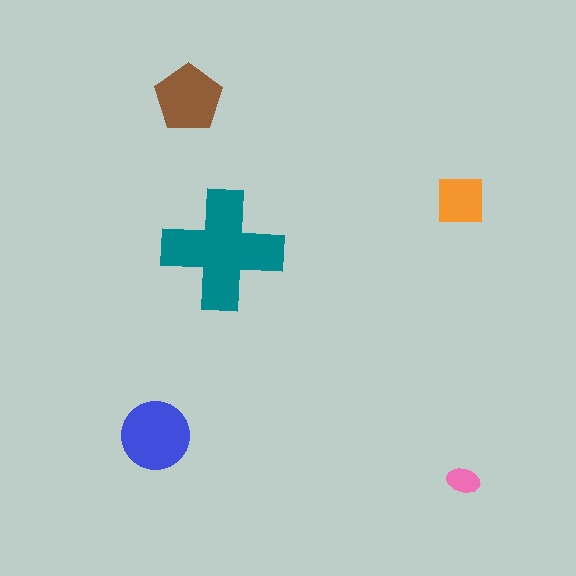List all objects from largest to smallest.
The teal cross, the blue circle, the brown pentagon, the orange square, the pink ellipse.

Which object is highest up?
The brown pentagon is topmost.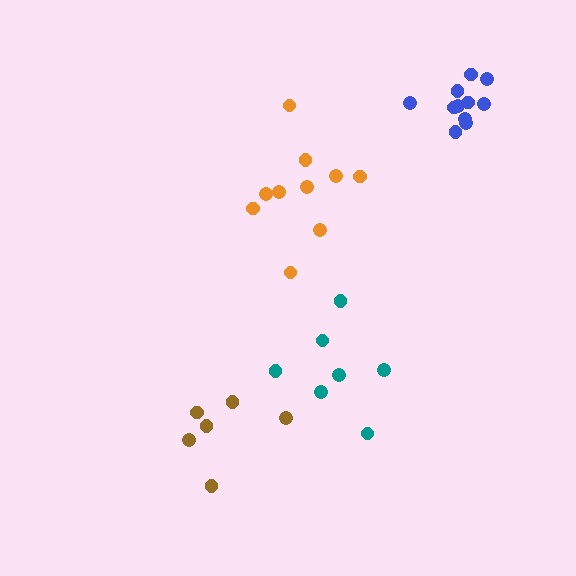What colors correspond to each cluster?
The clusters are colored: orange, blue, teal, brown.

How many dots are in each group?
Group 1: 10 dots, Group 2: 11 dots, Group 3: 7 dots, Group 4: 6 dots (34 total).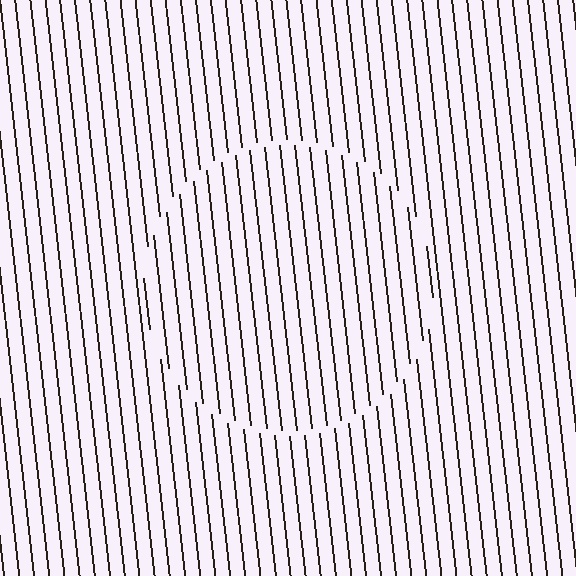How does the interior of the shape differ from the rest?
The interior of the shape contains the same grating, shifted by half a period — the contour is defined by the phase discontinuity where line-ends from the inner and outer gratings abut.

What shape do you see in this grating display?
An illusory circle. The interior of the shape contains the same grating, shifted by half a period — the contour is defined by the phase discontinuity where line-ends from the inner and outer gratings abut.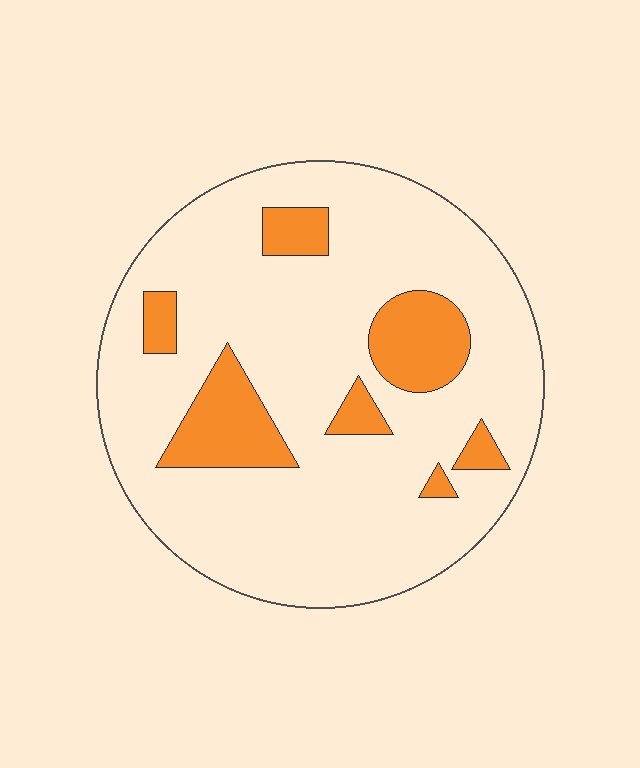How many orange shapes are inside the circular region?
7.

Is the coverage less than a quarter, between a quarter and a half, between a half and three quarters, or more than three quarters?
Less than a quarter.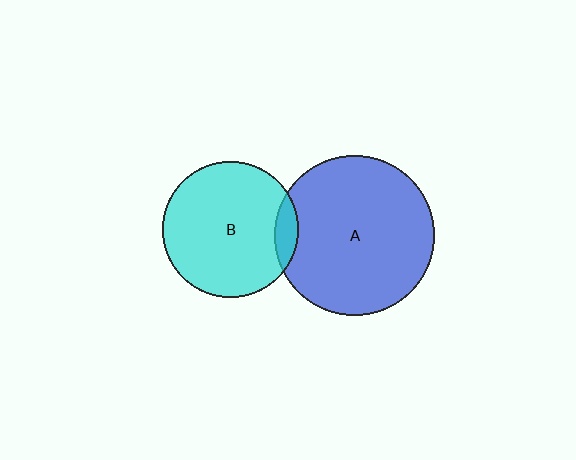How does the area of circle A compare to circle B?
Approximately 1.4 times.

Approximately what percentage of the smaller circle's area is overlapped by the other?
Approximately 10%.